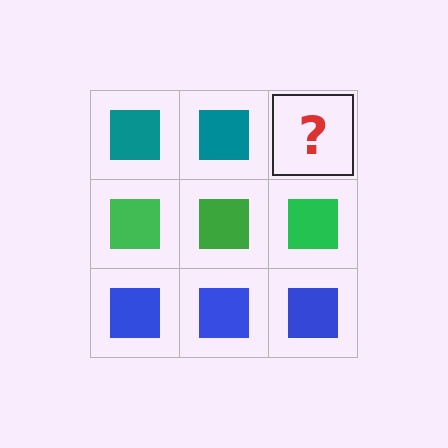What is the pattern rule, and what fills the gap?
The rule is that each row has a consistent color. The gap should be filled with a teal square.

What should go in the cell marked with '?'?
The missing cell should contain a teal square.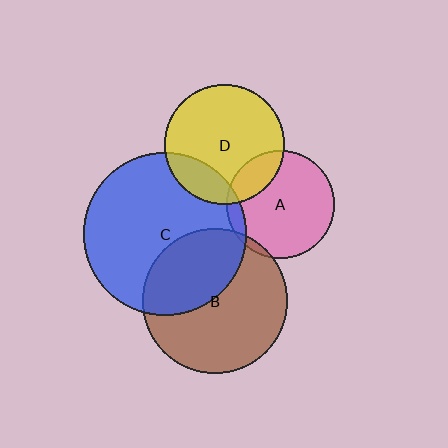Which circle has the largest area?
Circle C (blue).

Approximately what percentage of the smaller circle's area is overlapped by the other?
Approximately 20%.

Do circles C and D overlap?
Yes.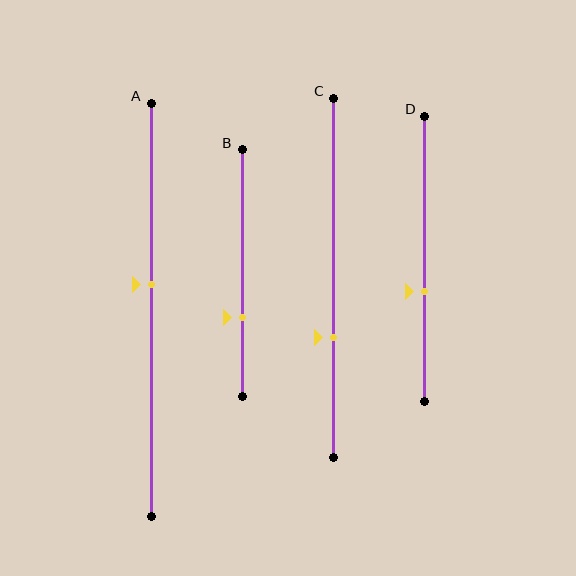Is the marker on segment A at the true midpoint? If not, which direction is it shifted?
No, the marker on segment A is shifted upward by about 6% of the segment length.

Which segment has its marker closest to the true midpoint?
Segment A has its marker closest to the true midpoint.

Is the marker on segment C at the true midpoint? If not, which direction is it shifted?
No, the marker on segment C is shifted downward by about 17% of the segment length.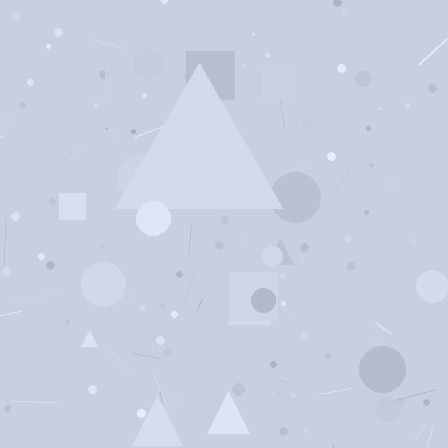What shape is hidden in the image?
A triangle is hidden in the image.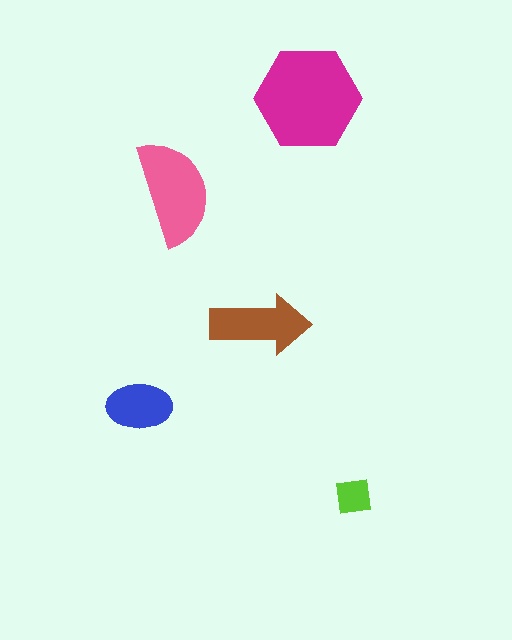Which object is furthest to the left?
The blue ellipse is leftmost.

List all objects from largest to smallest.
The magenta hexagon, the pink semicircle, the brown arrow, the blue ellipse, the lime square.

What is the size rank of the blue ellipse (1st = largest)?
4th.